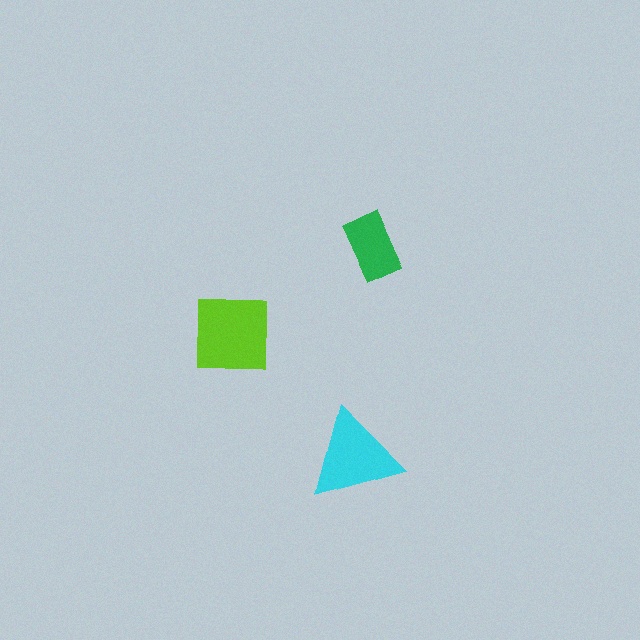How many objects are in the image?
There are 3 objects in the image.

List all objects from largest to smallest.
The lime square, the cyan triangle, the green rectangle.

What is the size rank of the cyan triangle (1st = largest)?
2nd.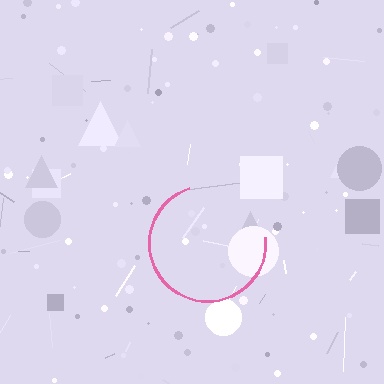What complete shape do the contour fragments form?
The contour fragments form a circle.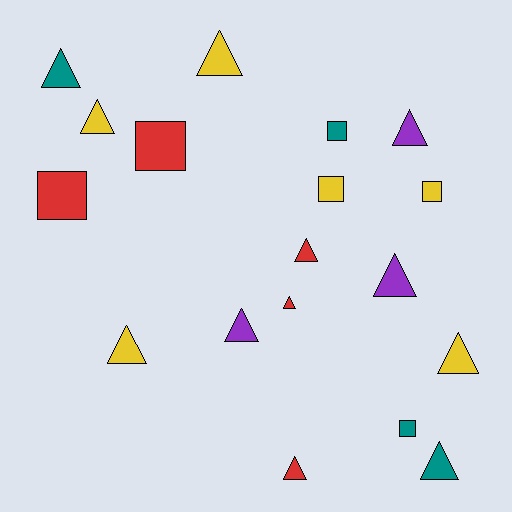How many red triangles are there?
There are 3 red triangles.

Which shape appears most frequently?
Triangle, with 12 objects.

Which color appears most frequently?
Yellow, with 6 objects.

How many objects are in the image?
There are 18 objects.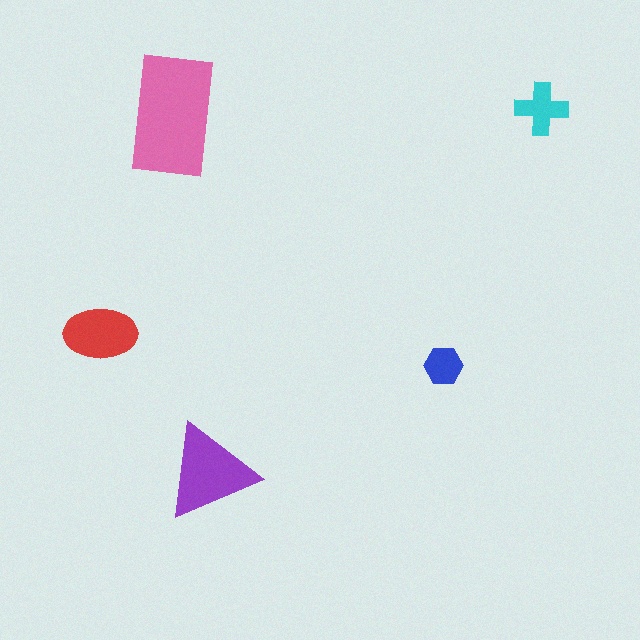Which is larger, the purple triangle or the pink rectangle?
The pink rectangle.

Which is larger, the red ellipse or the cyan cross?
The red ellipse.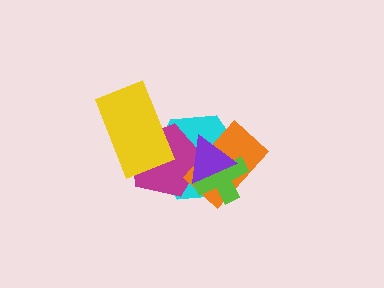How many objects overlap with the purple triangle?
4 objects overlap with the purple triangle.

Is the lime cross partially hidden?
Yes, it is partially covered by another shape.